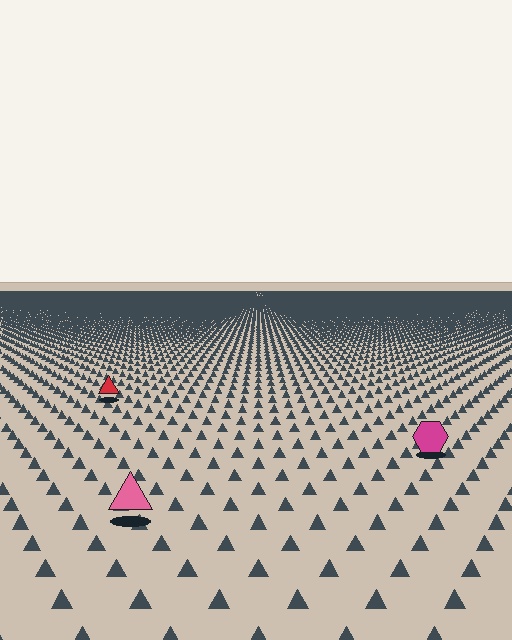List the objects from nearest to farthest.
From nearest to farthest: the pink triangle, the magenta hexagon, the red triangle.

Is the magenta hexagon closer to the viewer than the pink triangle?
No. The pink triangle is closer — you can tell from the texture gradient: the ground texture is coarser near it.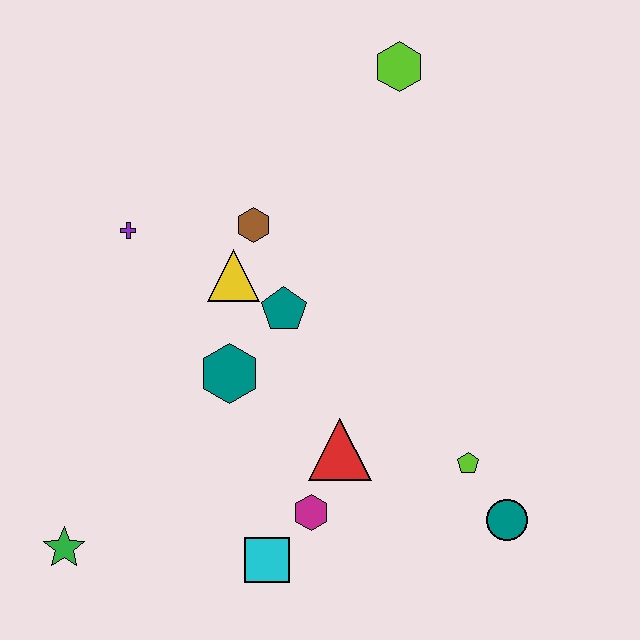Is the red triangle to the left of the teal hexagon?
No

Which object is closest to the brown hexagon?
The yellow triangle is closest to the brown hexagon.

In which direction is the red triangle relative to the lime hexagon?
The red triangle is below the lime hexagon.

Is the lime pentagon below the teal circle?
No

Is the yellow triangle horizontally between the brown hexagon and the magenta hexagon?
No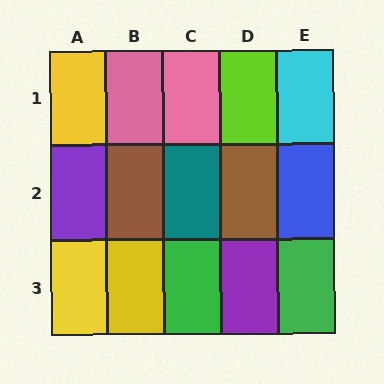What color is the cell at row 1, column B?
Pink.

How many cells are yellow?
3 cells are yellow.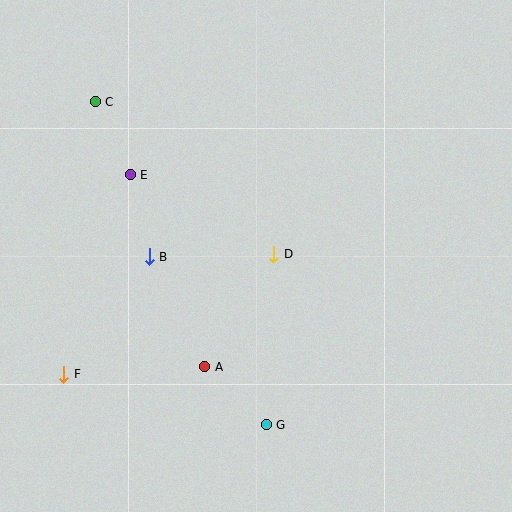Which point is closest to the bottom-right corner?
Point G is closest to the bottom-right corner.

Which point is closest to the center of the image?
Point D at (274, 254) is closest to the center.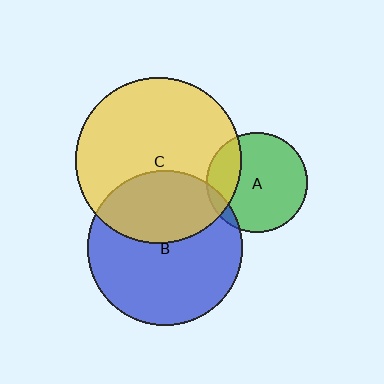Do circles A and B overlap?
Yes.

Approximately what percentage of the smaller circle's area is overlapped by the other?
Approximately 5%.